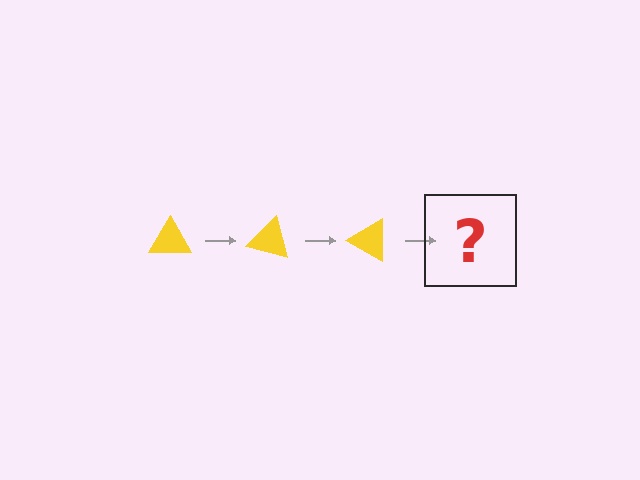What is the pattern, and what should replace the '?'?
The pattern is that the triangle rotates 15 degrees each step. The '?' should be a yellow triangle rotated 45 degrees.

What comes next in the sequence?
The next element should be a yellow triangle rotated 45 degrees.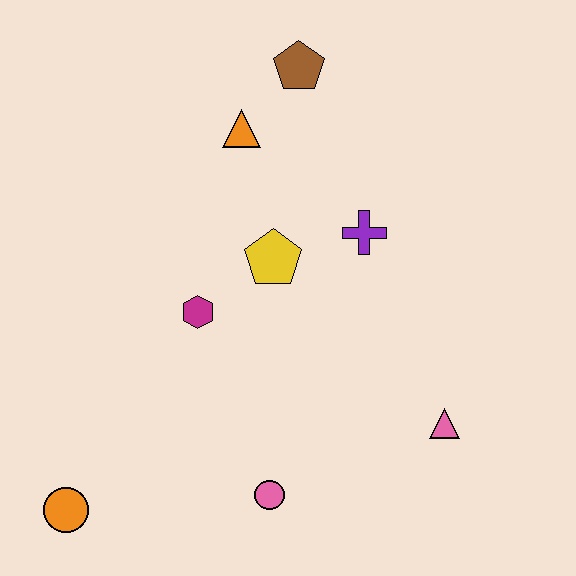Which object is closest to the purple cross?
The yellow pentagon is closest to the purple cross.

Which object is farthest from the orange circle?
The brown pentagon is farthest from the orange circle.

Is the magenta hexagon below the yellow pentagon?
Yes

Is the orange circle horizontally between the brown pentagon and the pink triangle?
No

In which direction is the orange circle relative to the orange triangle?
The orange circle is below the orange triangle.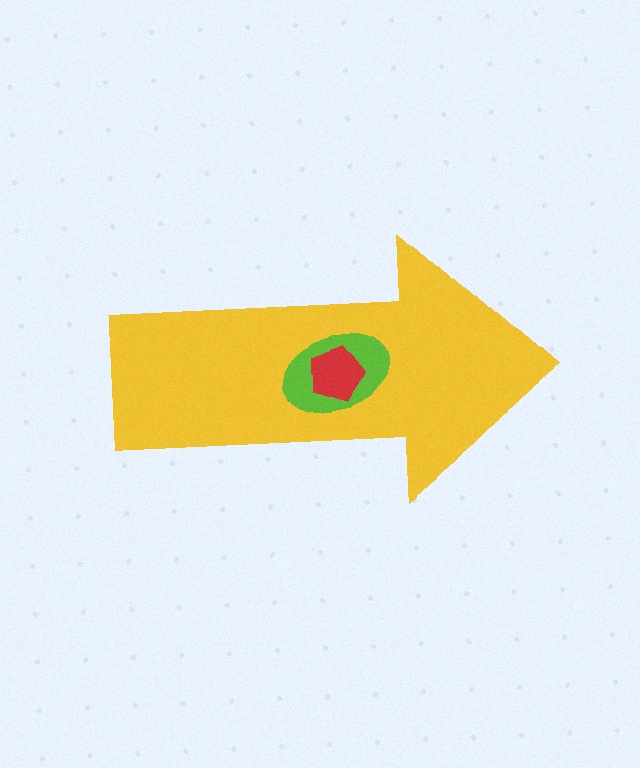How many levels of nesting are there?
3.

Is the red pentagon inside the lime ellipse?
Yes.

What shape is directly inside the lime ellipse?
The red pentagon.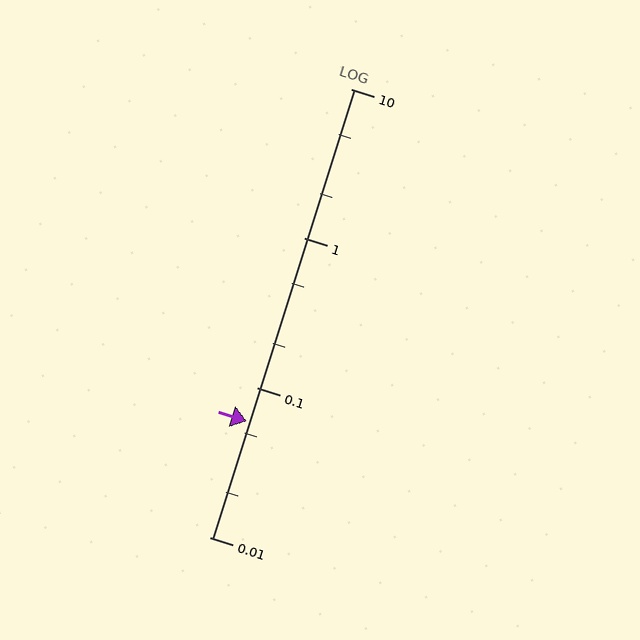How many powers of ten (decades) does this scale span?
The scale spans 3 decades, from 0.01 to 10.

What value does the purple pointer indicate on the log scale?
The pointer indicates approximately 0.06.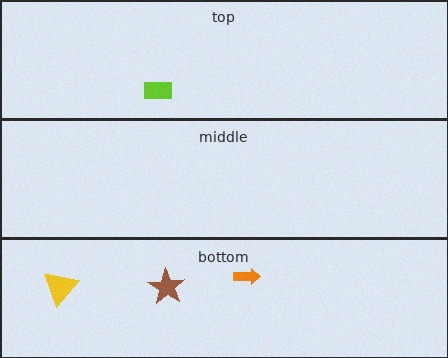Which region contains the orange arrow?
The bottom region.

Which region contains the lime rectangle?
The top region.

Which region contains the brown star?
The bottom region.